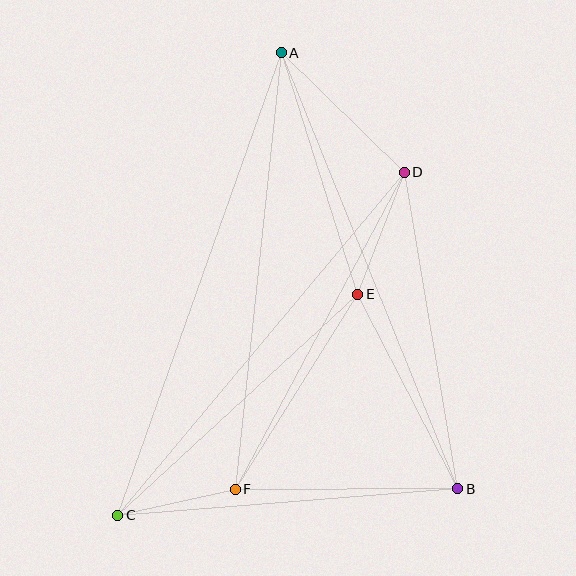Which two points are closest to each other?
Points C and F are closest to each other.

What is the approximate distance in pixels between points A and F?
The distance between A and F is approximately 439 pixels.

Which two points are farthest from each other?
Points A and C are farthest from each other.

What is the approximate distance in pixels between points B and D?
The distance between B and D is approximately 321 pixels.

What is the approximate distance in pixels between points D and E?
The distance between D and E is approximately 130 pixels.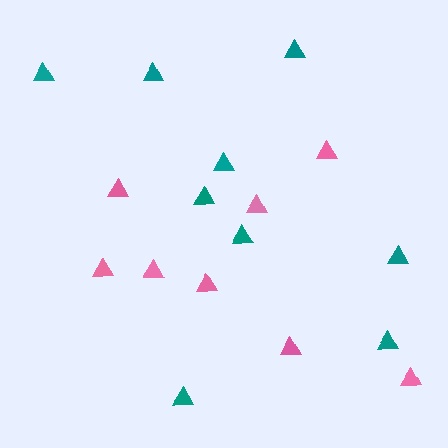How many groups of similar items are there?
There are 2 groups: one group of teal triangles (9) and one group of pink triangles (8).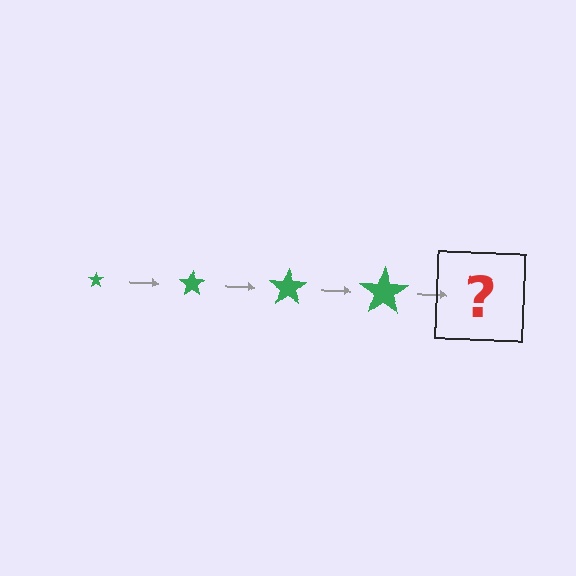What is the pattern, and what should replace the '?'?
The pattern is that the star gets progressively larger each step. The '?' should be a green star, larger than the previous one.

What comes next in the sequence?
The next element should be a green star, larger than the previous one.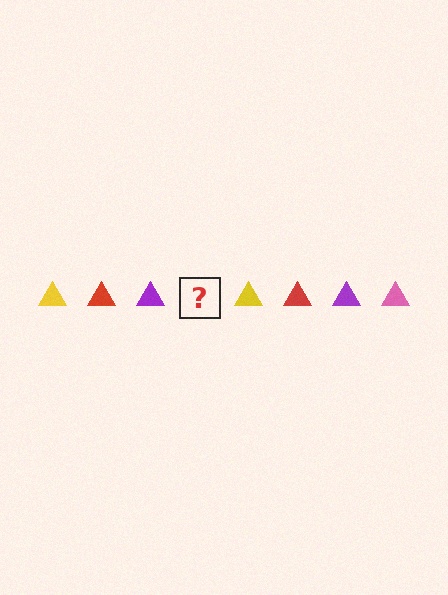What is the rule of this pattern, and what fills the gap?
The rule is that the pattern cycles through yellow, red, purple, pink triangles. The gap should be filled with a pink triangle.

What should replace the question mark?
The question mark should be replaced with a pink triangle.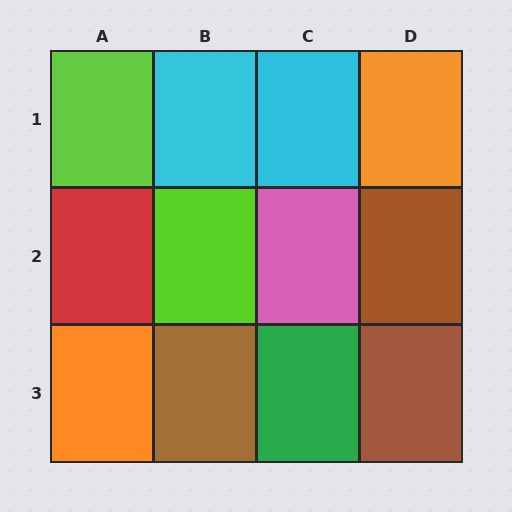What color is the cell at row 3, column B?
Brown.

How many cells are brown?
3 cells are brown.